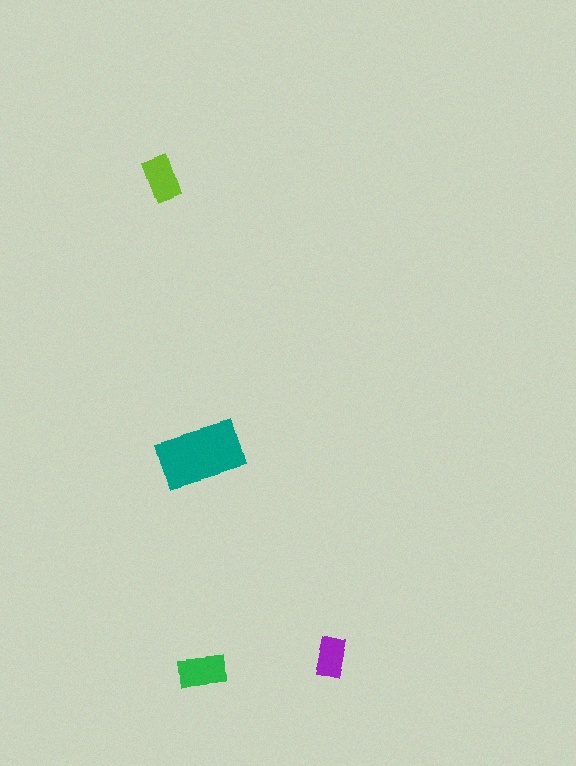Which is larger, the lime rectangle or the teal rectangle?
The teal one.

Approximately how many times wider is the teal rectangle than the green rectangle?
About 1.5 times wider.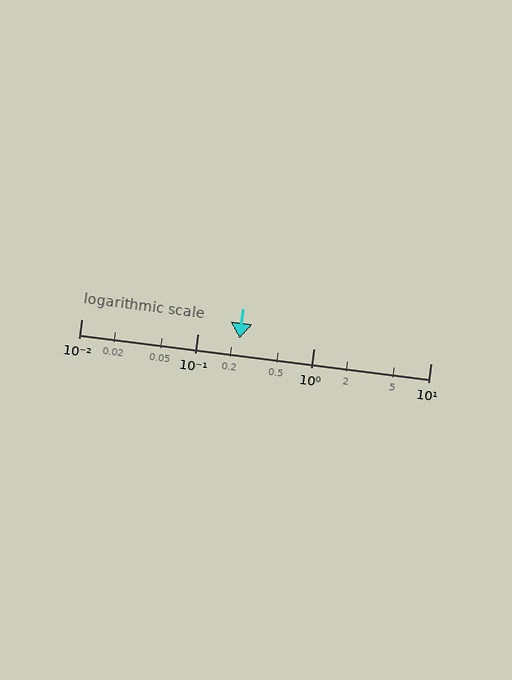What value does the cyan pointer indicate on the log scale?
The pointer indicates approximately 0.23.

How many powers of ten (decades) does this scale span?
The scale spans 3 decades, from 0.01 to 10.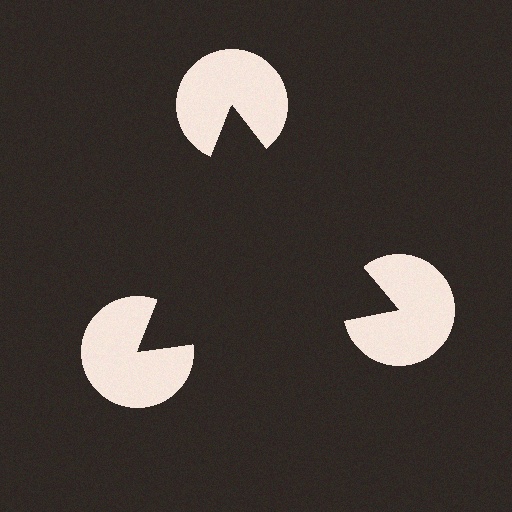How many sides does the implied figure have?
3 sides.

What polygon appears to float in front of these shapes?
An illusory triangle — its edges are inferred from the aligned wedge cuts in the pac-man discs, not physically drawn.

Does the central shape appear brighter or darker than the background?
It typically appears slightly darker than the background, even though no actual brightness change is drawn.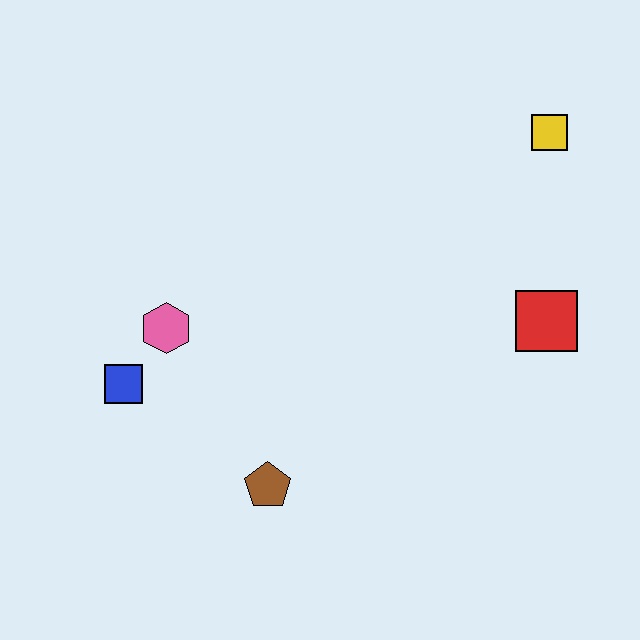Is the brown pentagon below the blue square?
Yes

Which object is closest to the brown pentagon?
The blue square is closest to the brown pentagon.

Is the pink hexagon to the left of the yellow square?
Yes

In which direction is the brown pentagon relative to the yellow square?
The brown pentagon is below the yellow square.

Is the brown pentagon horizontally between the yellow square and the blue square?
Yes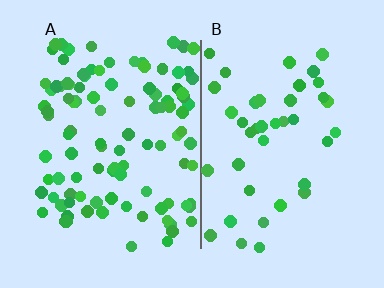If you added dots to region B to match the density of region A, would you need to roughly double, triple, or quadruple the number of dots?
Approximately triple.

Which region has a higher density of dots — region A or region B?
A (the left).